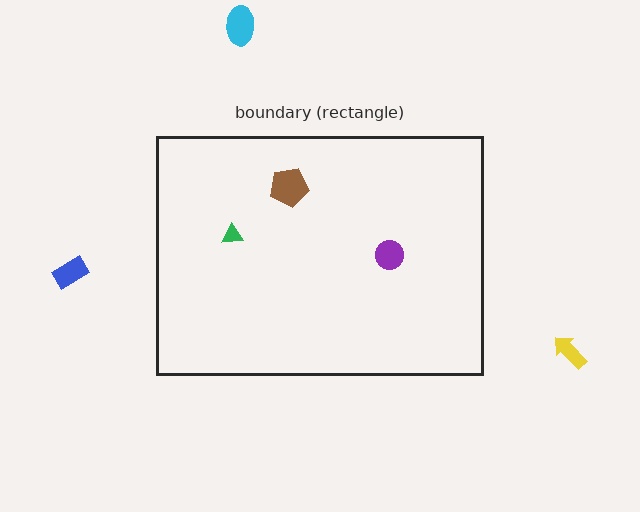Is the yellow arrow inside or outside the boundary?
Outside.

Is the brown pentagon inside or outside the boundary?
Inside.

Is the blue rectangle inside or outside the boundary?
Outside.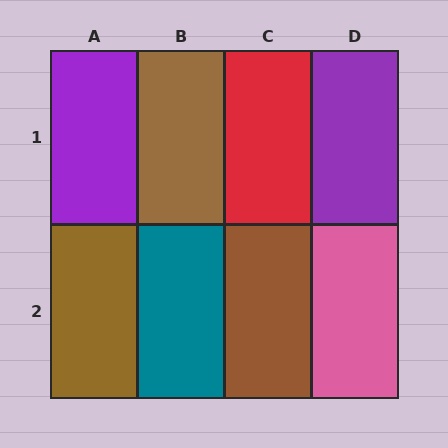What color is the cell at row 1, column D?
Purple.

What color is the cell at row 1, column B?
Brown.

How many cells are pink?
1 cell is pink.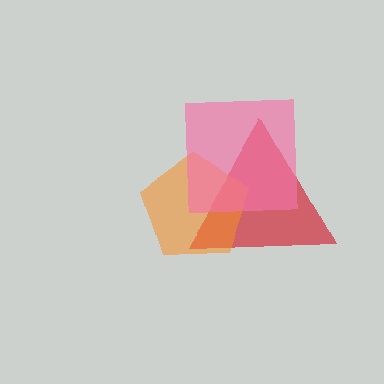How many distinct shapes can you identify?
There are 3 distinct shapes: a red triangle, an orange pentagon, a pink square.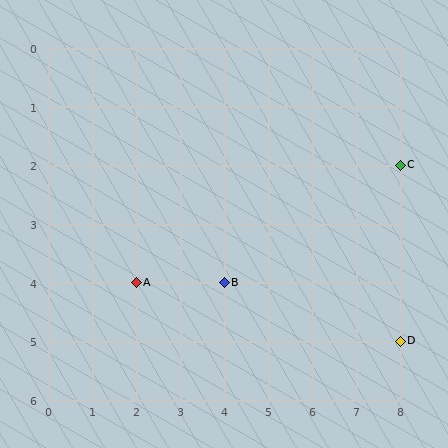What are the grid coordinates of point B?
Point B is at grid coordinates (4, 4).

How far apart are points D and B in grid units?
Points D and B are 4 columns and 1 row apart (about 4.1 grid units diagonally).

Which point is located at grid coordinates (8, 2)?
Point C is at (8, 2).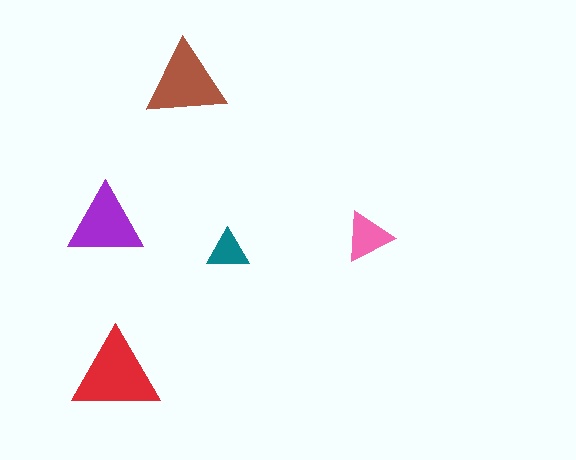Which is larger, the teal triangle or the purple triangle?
The purple one.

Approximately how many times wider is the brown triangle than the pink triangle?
About 1.5 times wider.